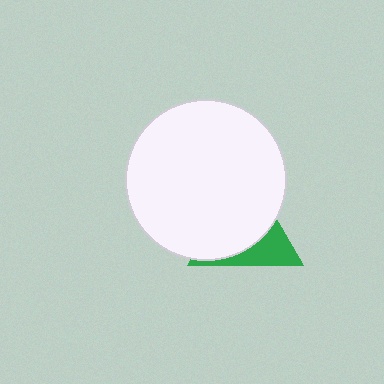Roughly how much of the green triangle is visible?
A small part of it is visible (roughly 32%).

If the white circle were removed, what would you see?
You would see the complete green triangle.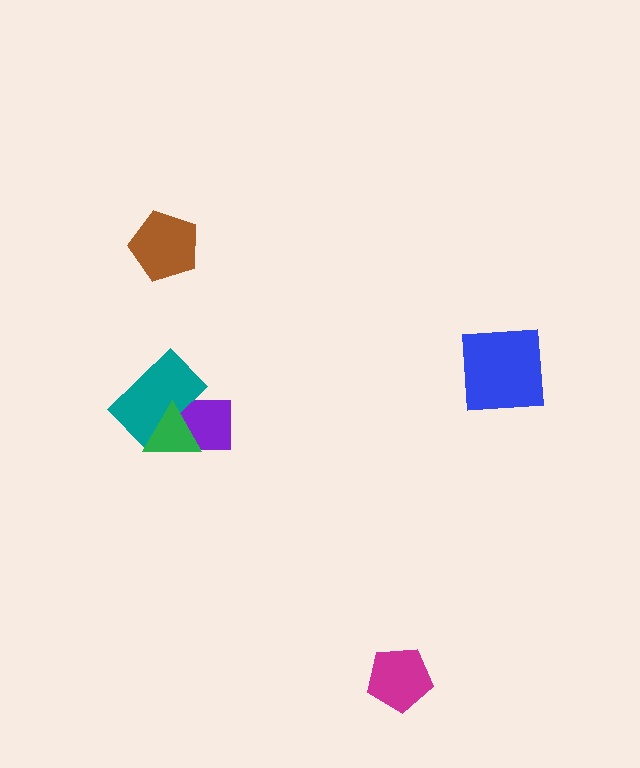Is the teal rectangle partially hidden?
Yes, it is partially covered by another shape.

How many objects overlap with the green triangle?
2 objects overlap with the green triangle.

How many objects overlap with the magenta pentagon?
0 objects overlap with the magenta pentagon.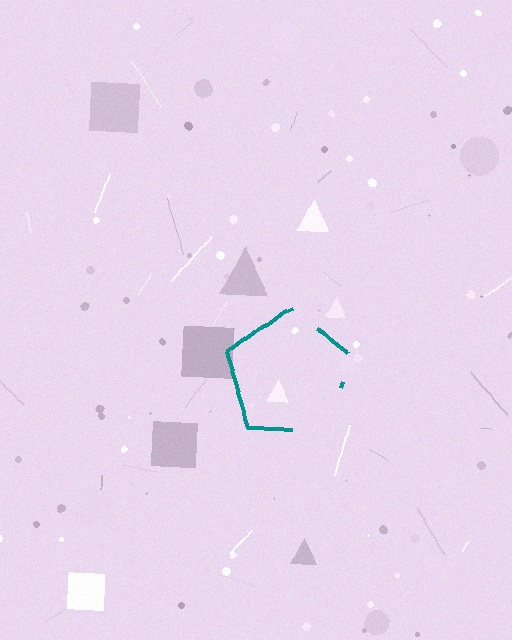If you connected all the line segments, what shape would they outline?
They would outline a pentagon.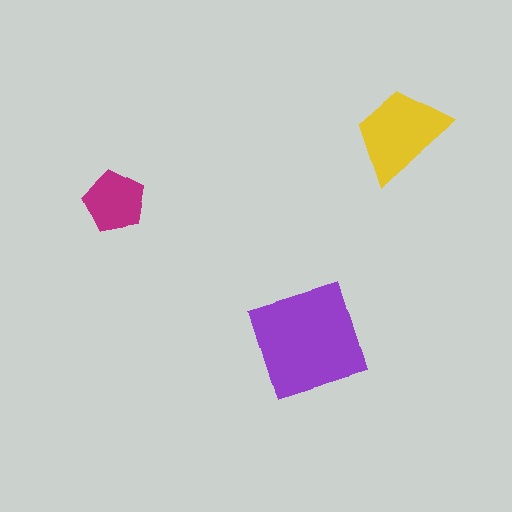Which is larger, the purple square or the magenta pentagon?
The purple square.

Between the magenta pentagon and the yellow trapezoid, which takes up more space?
The yellow trapezoid.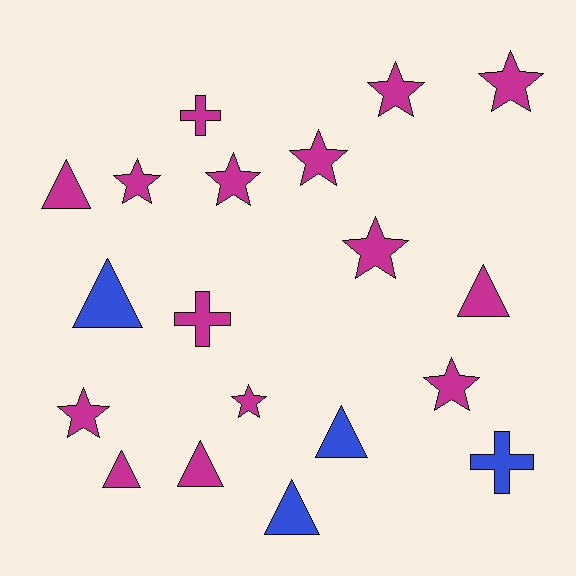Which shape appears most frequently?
Star, with 9 objects.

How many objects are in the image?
There are 19 objects.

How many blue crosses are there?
There is 1 blue cross.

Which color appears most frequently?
Magenta, with 15 objects.